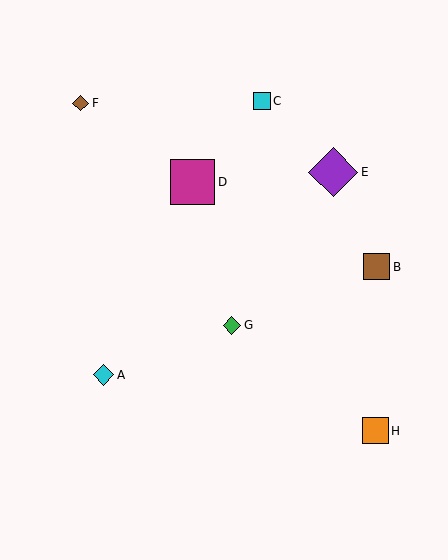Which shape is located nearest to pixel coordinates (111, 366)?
The cyan diamond (labeled A) at (104, 375) is nearest to that location.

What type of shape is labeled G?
Shape G is a green diamond.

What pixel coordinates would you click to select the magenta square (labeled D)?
Click at (193, 182) to select the magenta square D.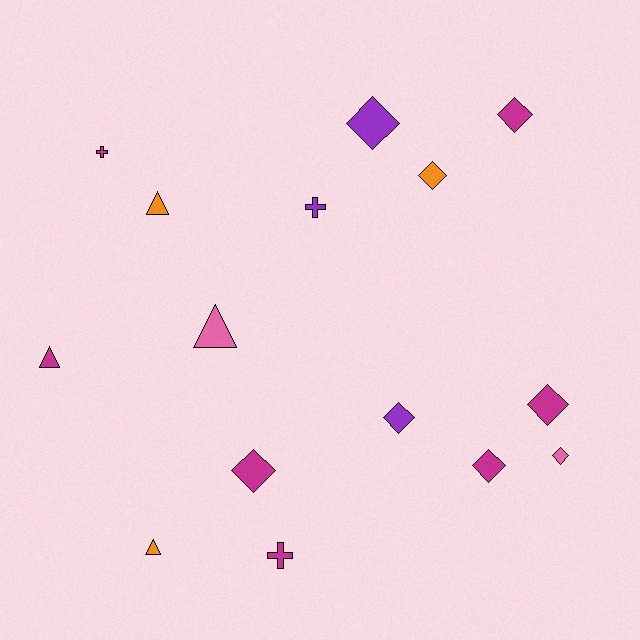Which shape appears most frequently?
Diamond, with 8 objects.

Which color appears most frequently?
Magenta, with 7 objects.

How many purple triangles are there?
There are no purple triangles.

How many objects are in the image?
There are 15 objects.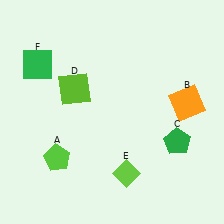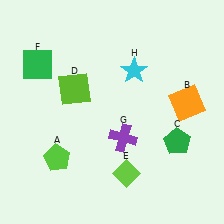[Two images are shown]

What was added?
A purple cross (G), a cyan star (H) were added in Image 2.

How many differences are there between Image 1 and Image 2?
There are 2 differences between the two images.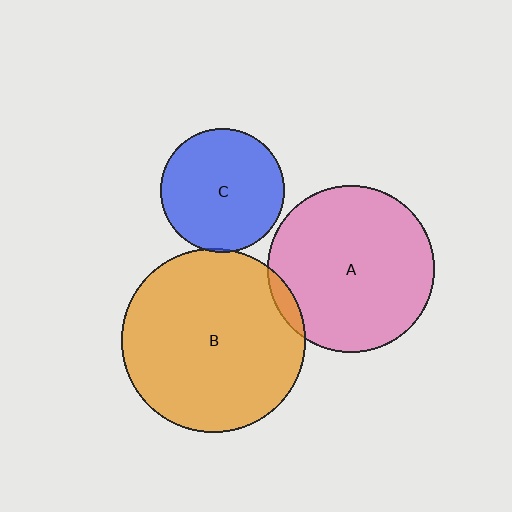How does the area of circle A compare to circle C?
Approximately 1.8 times.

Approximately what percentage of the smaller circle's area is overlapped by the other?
Approximately 5%.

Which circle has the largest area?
Circle B (orange).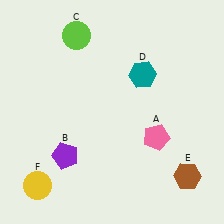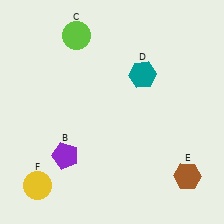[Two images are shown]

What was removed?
The pink pentagon (A) was removed in Image 2.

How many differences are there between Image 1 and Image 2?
There is 1 difference between the two images.